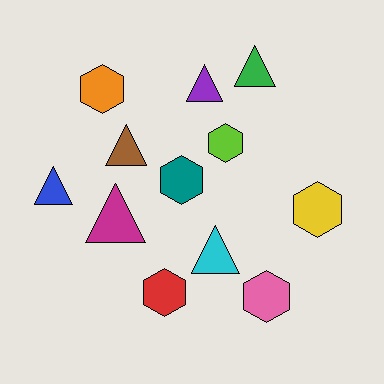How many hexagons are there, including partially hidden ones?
There are 6 hexagons.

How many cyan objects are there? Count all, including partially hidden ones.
There is 1 cyan object.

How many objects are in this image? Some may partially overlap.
There are 12 objects.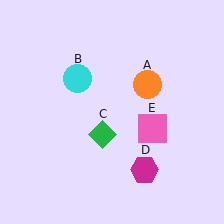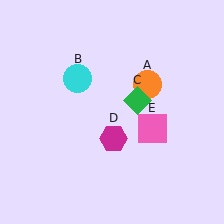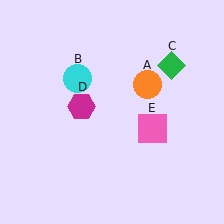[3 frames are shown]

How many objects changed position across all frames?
2 objects changed position: green diamond (object C), magenta hexagon (object D).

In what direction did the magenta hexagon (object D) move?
The magenta hexagon (object D) moved up and to the left.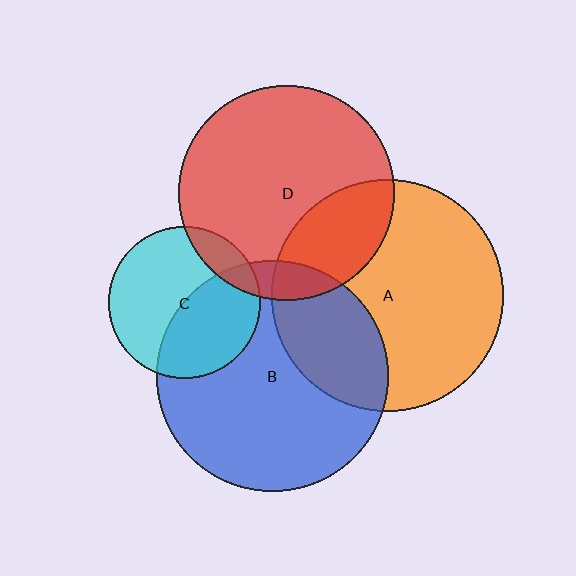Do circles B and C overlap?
Yes.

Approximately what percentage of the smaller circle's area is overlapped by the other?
Approximately 45%.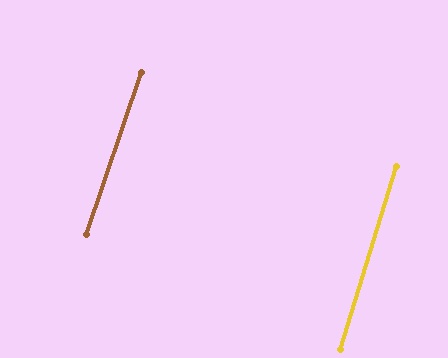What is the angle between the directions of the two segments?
Approximately 2 degrees.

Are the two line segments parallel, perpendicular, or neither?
Parallel — their directions differ by only 1.7°.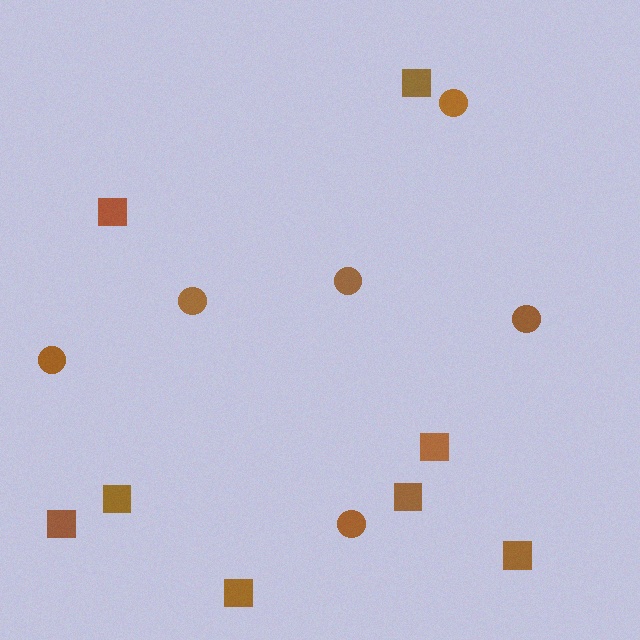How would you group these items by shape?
There are 2 groups: one group of squares (8) and one group of circles (6).